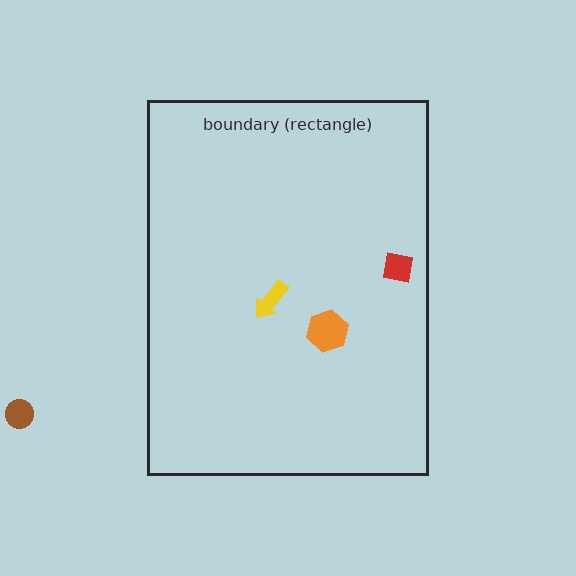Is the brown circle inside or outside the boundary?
Outside.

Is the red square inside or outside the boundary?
Inside.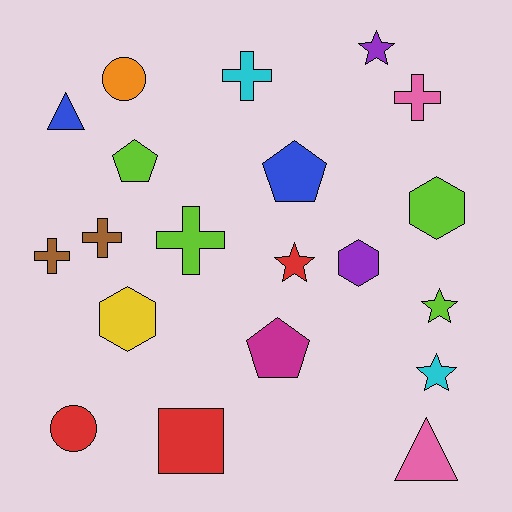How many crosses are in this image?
There are 5 crosses.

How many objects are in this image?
There are 20 objects.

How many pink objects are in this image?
There are 2 pink objects.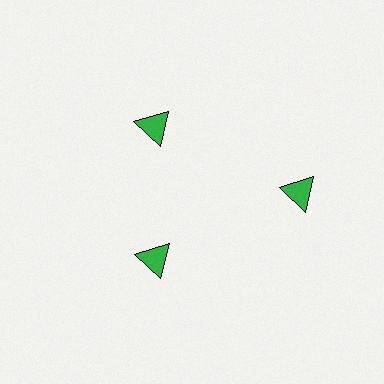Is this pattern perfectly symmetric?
No. The 3 green triangles are arranged in a ring, but one element near the 3 o'clock position is pushed outward from the center, breaking the 3-fold rotational symmetry.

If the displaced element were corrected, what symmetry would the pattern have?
It would have 3-fold rotational symmetry — the pattern would map onto itself every 120 degrees.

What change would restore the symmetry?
The symmetry would be restored by moving it inward, back onto the ring so that all 3 triangles sit at equal angles and equal distance from the center.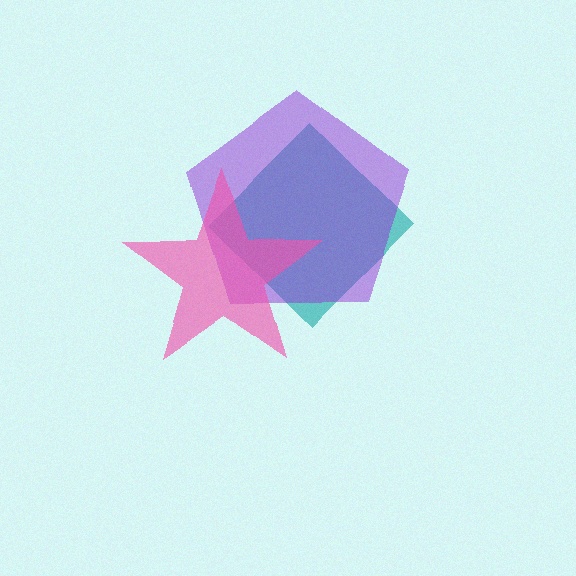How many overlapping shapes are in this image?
There are 3 overlapping shapes in the image.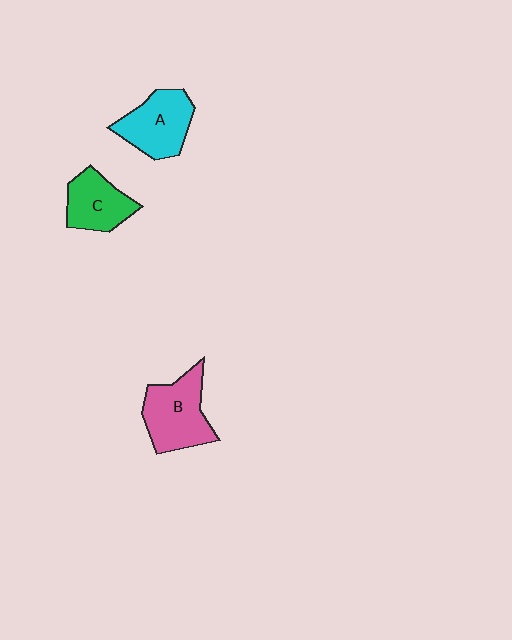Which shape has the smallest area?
Shape C (green).